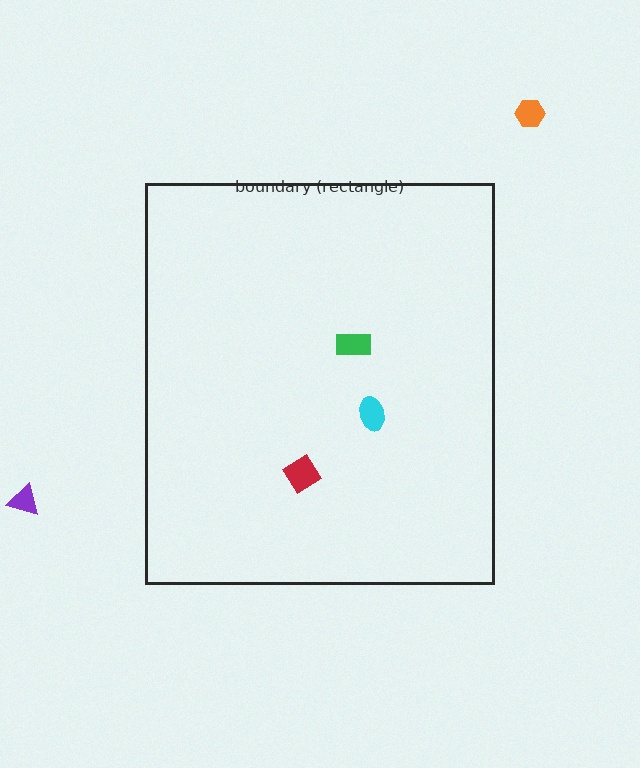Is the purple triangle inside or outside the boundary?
Outside.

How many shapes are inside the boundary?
3 inside, 2 outside.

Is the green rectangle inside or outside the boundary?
Inside.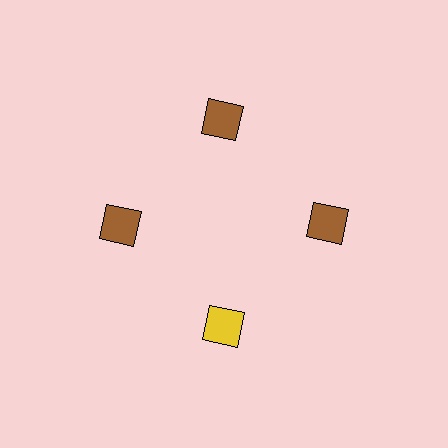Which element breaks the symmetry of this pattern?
The yellow square at roughly the 6 o'clock position breaks the symmetry. All other shapes are brown squares.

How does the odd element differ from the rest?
It has a different color: yellow instead of brown.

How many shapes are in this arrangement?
There are 4 shapes arranged in a ring pattern.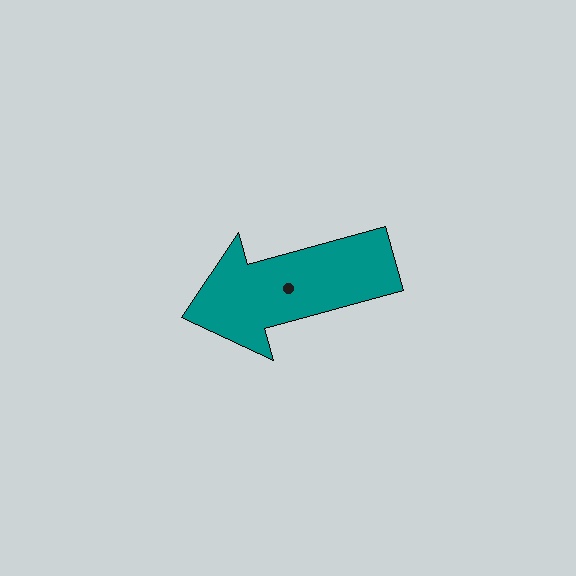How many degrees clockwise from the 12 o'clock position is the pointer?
Approximately 255 degrees.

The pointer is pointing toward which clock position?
Roughly 8 o'clock.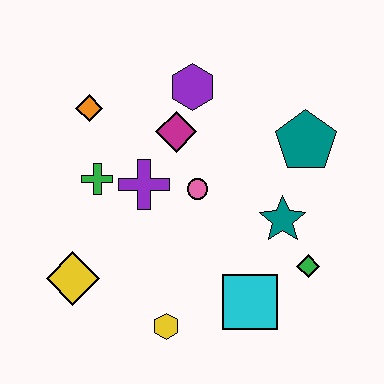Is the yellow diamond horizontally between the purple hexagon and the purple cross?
No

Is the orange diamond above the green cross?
Yes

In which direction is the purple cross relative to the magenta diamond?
The purple cross is below the magenta diamond.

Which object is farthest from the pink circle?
The yellow diamond is farthest from the pink circle.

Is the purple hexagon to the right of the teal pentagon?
No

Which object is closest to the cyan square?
The green diamond is closest to the cyan square.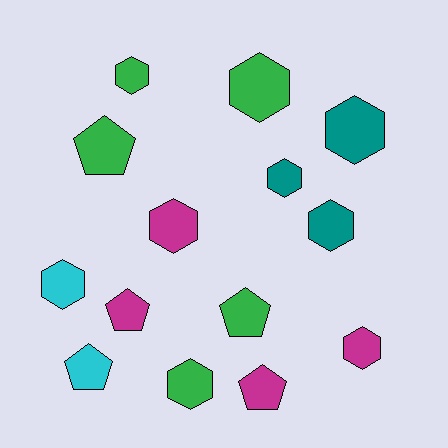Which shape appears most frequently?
Hexagon, with 9 objects.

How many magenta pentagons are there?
There are 2 magenta pentagons.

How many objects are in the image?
There are 14 objects.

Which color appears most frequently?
Green, with 5 objects.